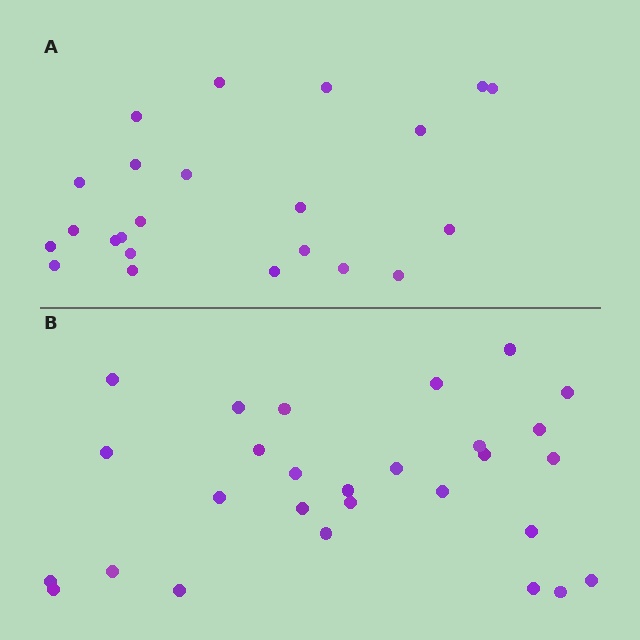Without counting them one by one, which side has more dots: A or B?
Region B (the bottom region) has more dots.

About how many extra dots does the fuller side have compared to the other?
Region B has about 5 more dots than region A.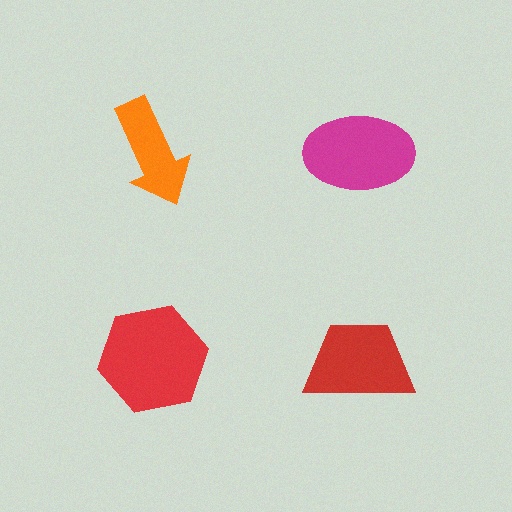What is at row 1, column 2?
A magenta ellipse.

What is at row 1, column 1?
An orange arrow.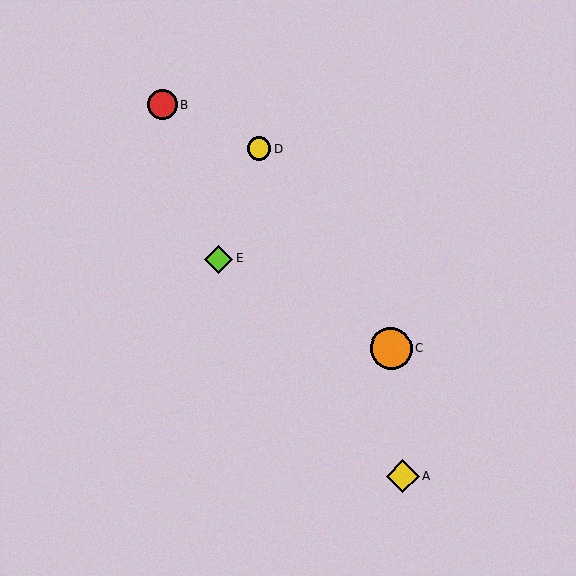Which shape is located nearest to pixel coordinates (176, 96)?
The red circle (labeled B) at (163, 105) is nearest to that location.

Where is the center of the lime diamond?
The center of the lime diamond is at (218, 259).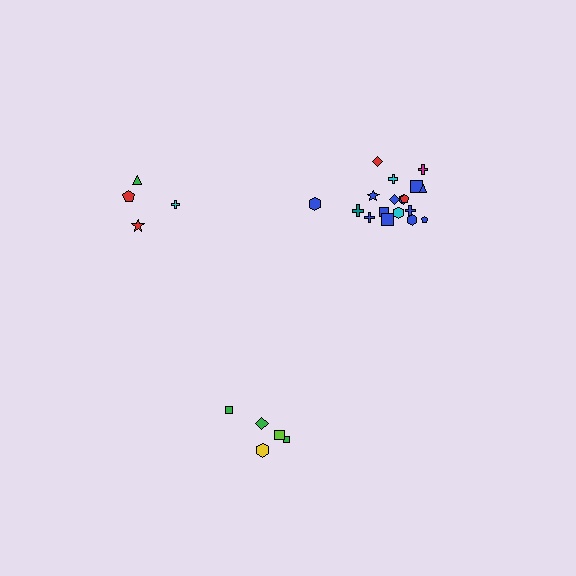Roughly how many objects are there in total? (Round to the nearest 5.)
Roughly 25 objects in total.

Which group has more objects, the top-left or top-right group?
The top-right group.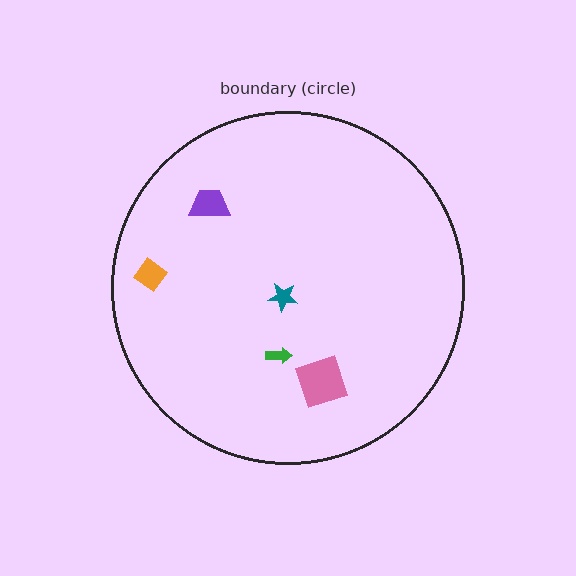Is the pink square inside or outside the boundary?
Inside.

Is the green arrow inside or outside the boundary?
Inside.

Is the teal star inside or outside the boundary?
Inside.